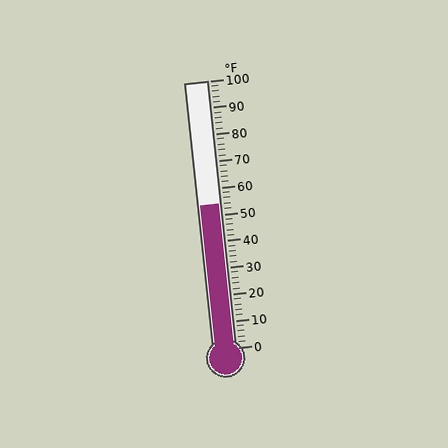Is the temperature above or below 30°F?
The temperature is above 30°F.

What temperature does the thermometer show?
The thermometer shows approximately 54°F.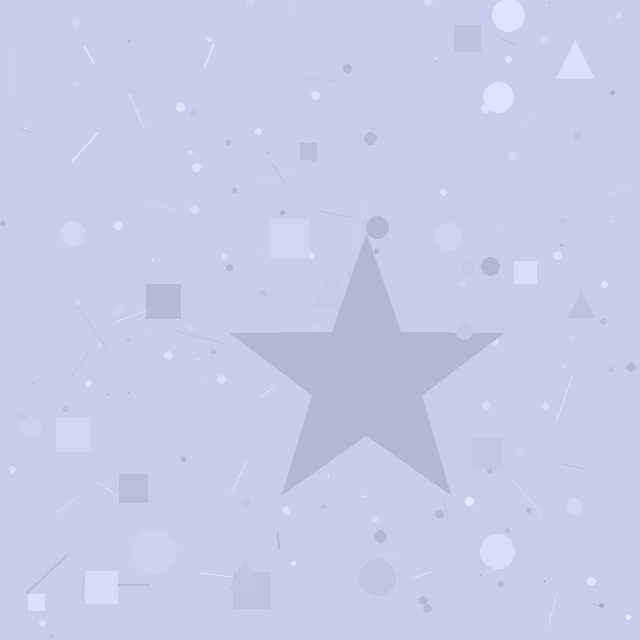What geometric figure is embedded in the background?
A star is embedded in the background.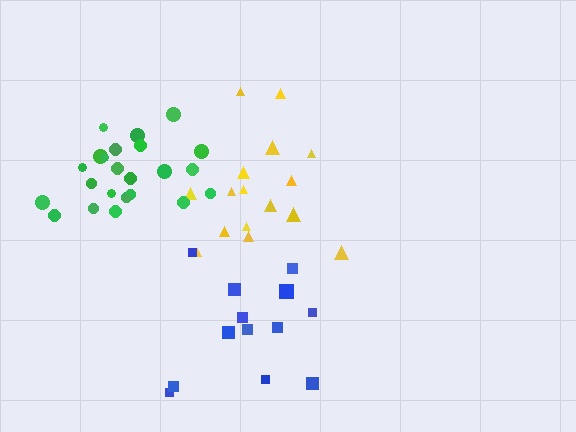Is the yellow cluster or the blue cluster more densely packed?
Yellow.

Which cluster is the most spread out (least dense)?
Blue.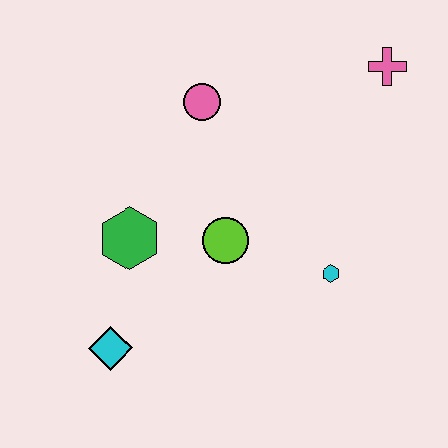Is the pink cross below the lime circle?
No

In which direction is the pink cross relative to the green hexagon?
The pink cross is to the right of the green hexagon.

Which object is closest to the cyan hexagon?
The lime circle is closest to the cyan hexagon.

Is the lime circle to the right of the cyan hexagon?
No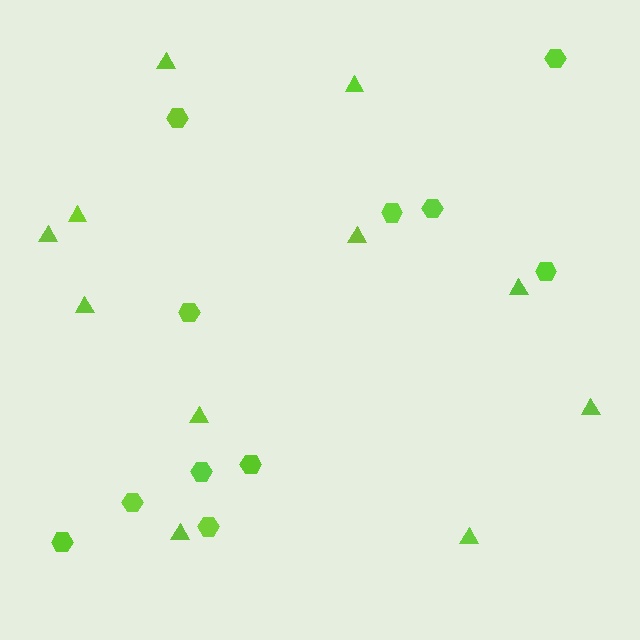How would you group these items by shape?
There are 2 groups: one group of triangles (11) and one group of hexagons (11).